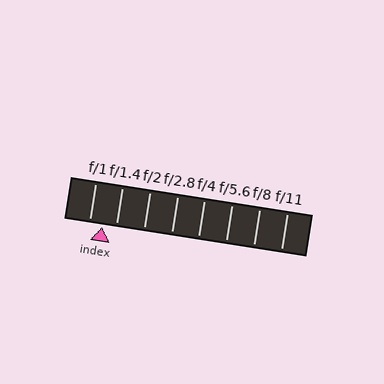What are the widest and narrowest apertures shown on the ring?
The widest aperture shown is f/1 and the narrowest is f/11.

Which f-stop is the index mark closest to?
The index mark is closest to f/1.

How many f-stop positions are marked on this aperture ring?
There are 8 f-stop positions marked.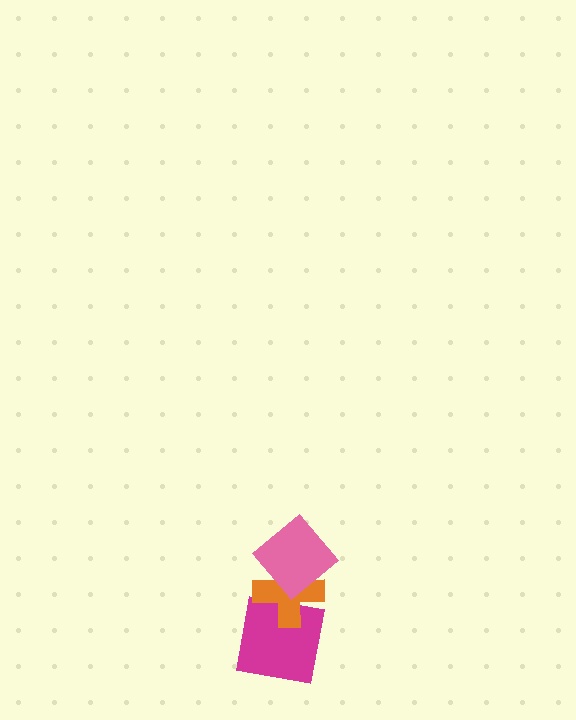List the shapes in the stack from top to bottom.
From top to bottom: the pink diamond, the orange cross, the magenta square.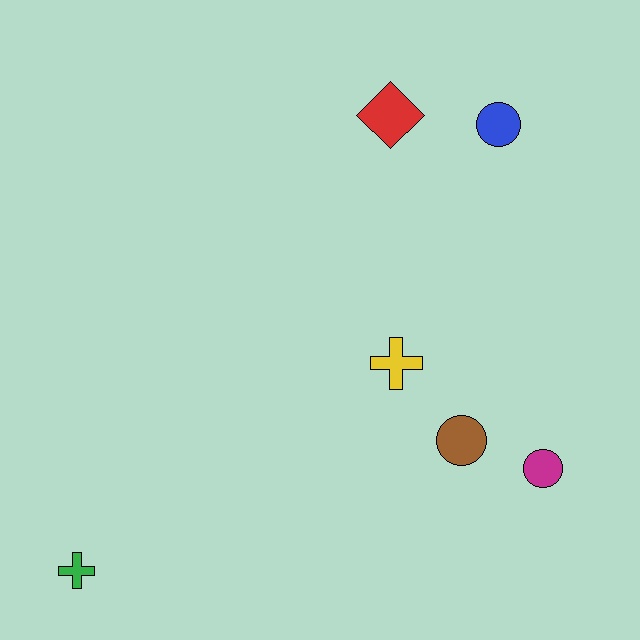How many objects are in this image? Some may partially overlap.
There are 6 objects.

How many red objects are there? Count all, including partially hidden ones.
There is 1 red object.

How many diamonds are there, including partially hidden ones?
There is 1 diamond.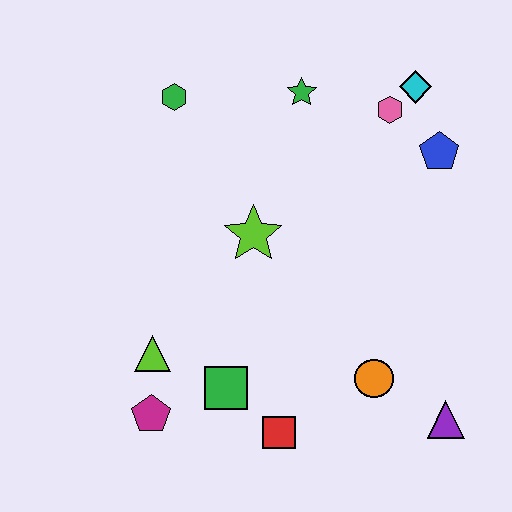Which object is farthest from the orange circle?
The green hexagon is farthest from the orange circle.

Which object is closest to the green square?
The red square is closest to the green square.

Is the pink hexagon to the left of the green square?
No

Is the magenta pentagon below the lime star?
Yes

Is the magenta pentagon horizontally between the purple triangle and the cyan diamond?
No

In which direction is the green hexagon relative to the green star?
The green hexagon is to the left of the green star.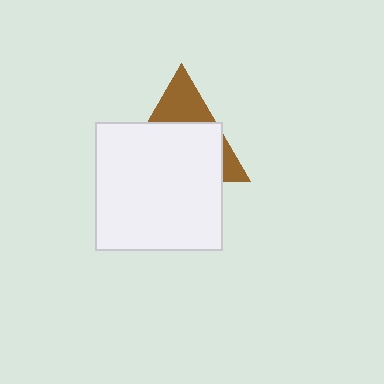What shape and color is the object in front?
The object in front is a white rectangle.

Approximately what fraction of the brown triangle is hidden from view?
Roughly 68% of the brown triangle is hidden behind the white rectangle.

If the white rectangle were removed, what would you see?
You would see the complete brown triangle.